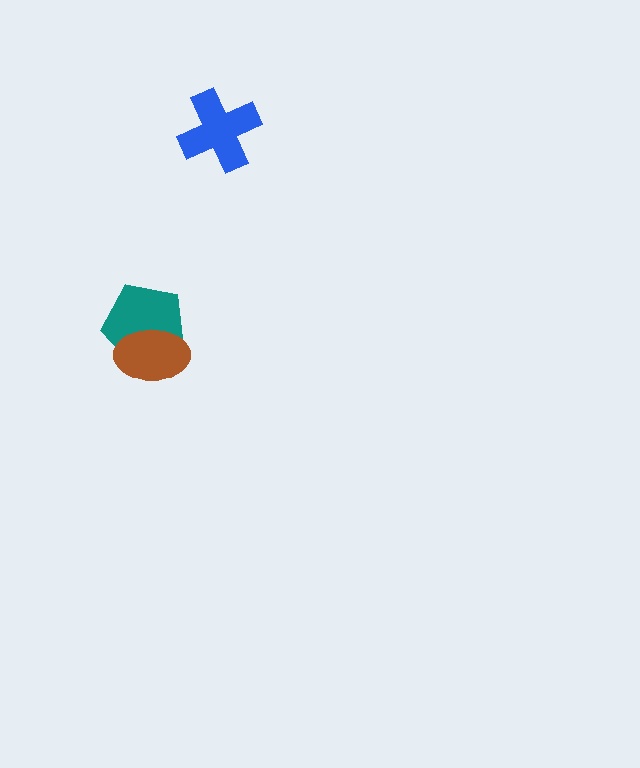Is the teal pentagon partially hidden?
Yes, it is partially covered by another shape.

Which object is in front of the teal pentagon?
The brown ellipse is in front of the teal pentagon.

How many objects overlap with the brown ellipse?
1 object overlaps with the brown ellipse.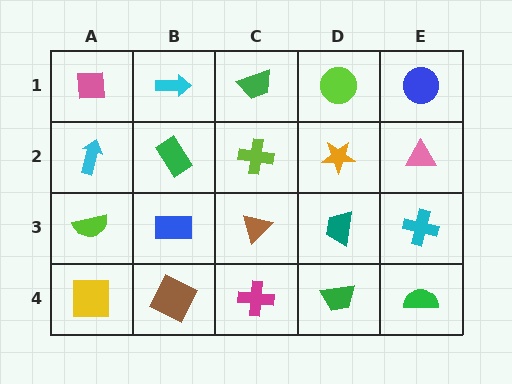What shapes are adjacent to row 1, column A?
A cyan arrow (row 2, column A), a cyan arrow (row 1, column B).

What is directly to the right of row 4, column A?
A brown square.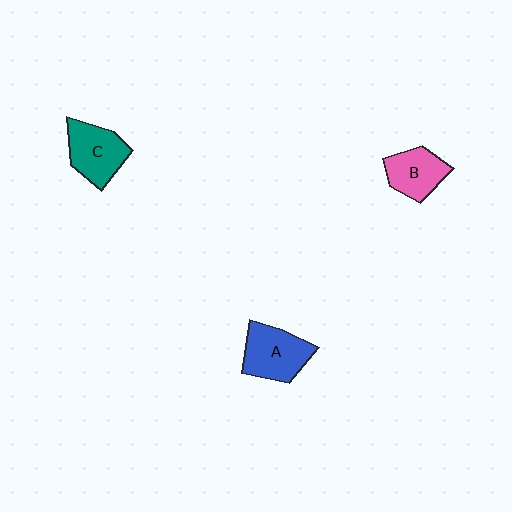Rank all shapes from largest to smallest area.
From largest to smallest: A (blue), C (teal), B (pink).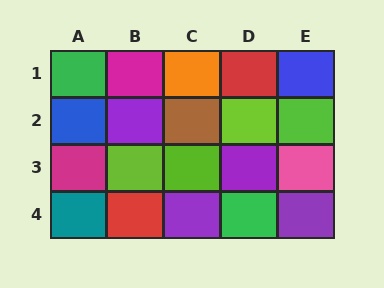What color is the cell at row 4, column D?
Green.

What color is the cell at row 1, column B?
Magenta.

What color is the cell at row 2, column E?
Lime.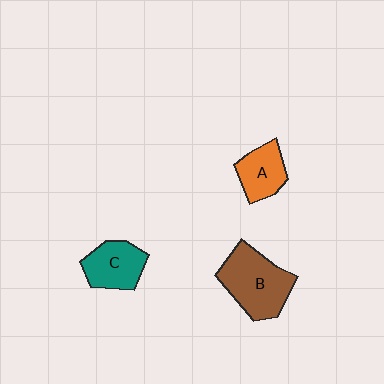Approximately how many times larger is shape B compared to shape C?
Approximately 1.5 times.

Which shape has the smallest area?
Shape A (orange).